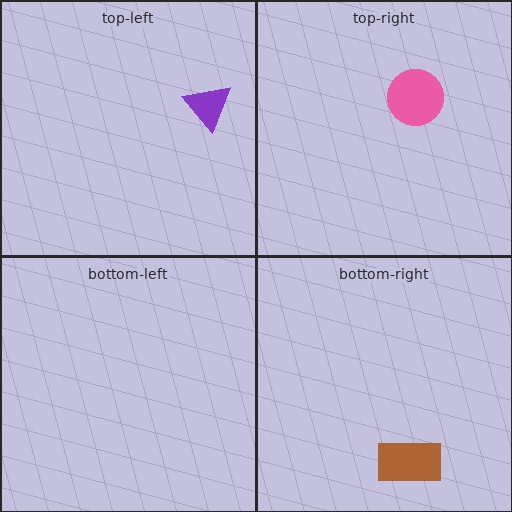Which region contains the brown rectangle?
The bottom-right region.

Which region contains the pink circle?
The top-right region.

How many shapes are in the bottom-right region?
1.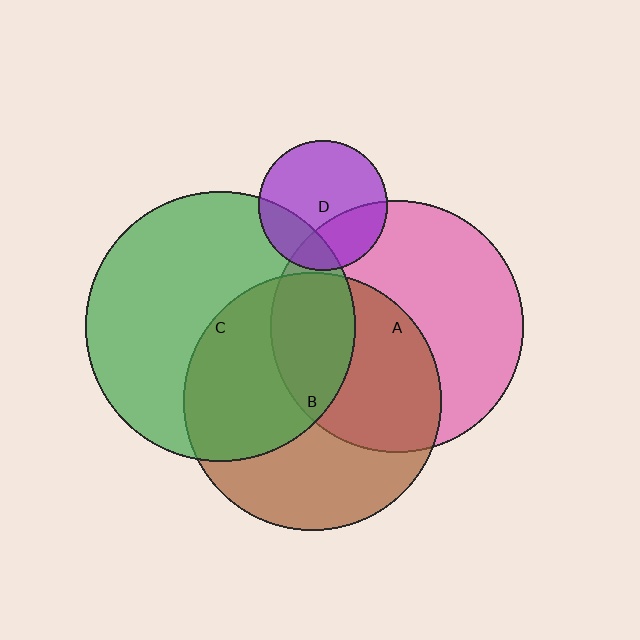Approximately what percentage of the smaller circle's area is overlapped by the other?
Approximately 45%.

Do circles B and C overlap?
Yes.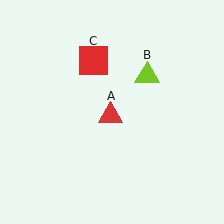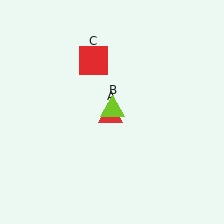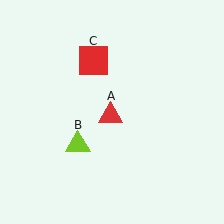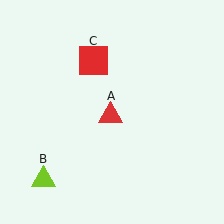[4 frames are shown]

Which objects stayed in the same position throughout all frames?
Red triangle (object A) and red square (object C) remained stationary.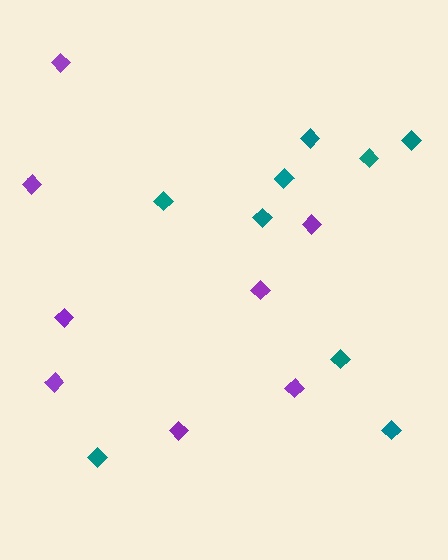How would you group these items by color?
There are 2 groups: one group of teal diamonds (9) and one group of purple diamonds (8).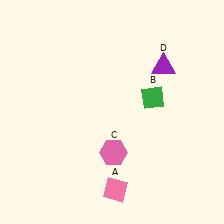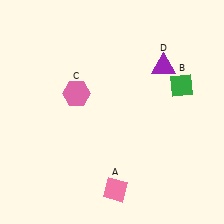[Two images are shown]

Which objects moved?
The objects that moved are: the green diamond (B), the pink hexagon (C).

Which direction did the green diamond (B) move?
The green diamond (B) moved right.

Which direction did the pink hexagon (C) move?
The pink hexagon (C) moved up.